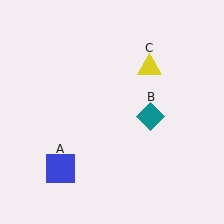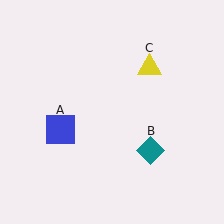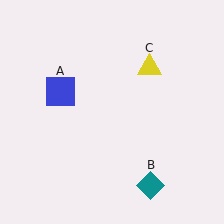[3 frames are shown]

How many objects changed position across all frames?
2 objects changed position: blue square (object A), teal diamond (object B).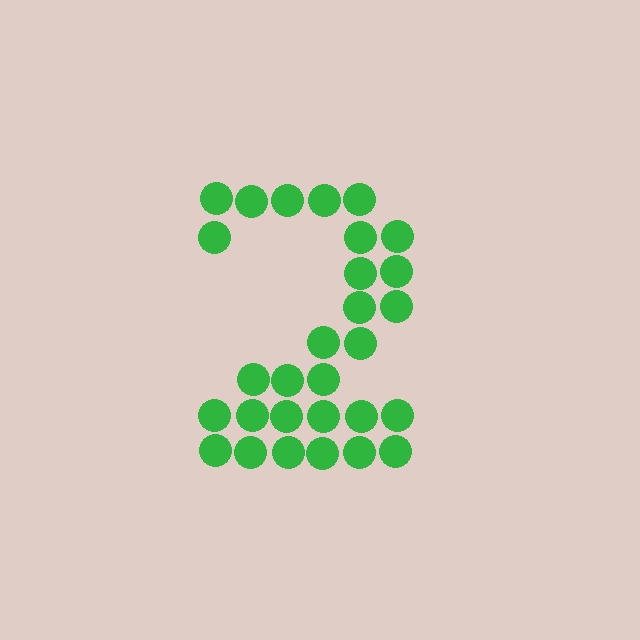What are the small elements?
The small elements are circles.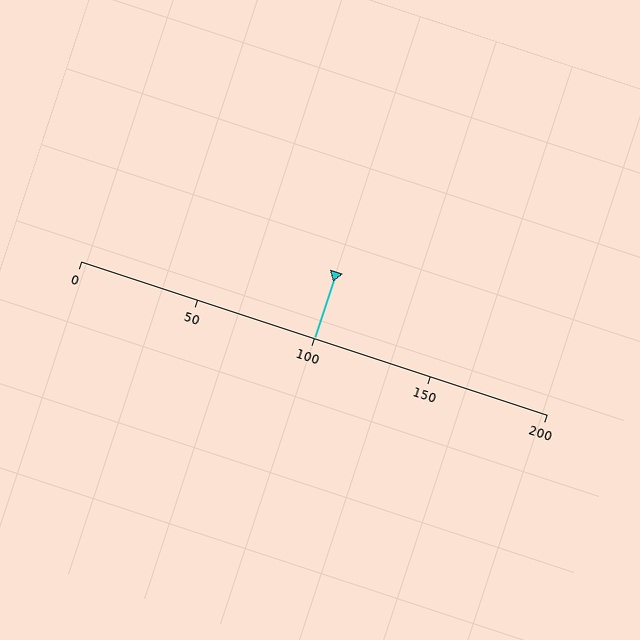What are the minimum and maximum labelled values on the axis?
The axis runs from 0 to 200.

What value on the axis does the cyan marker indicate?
The marker indicates approximately 100.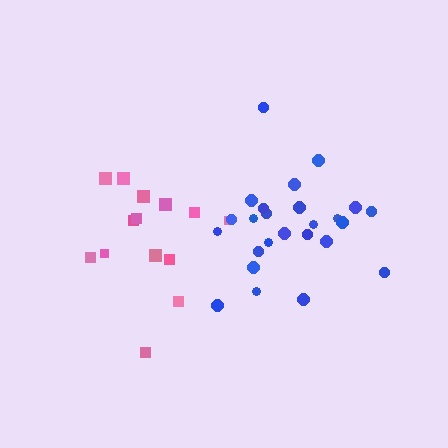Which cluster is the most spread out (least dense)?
Blue.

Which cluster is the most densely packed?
Pink.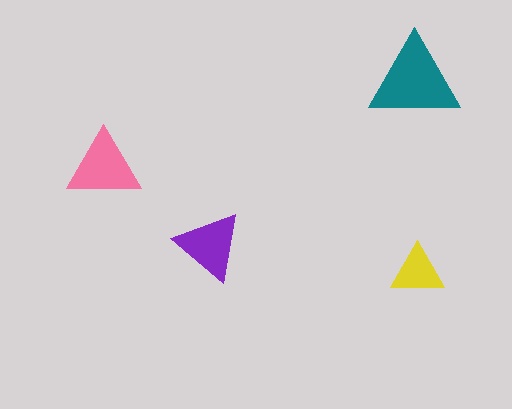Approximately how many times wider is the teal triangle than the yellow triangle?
About 1.5 times wider.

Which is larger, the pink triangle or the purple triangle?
The pink one.